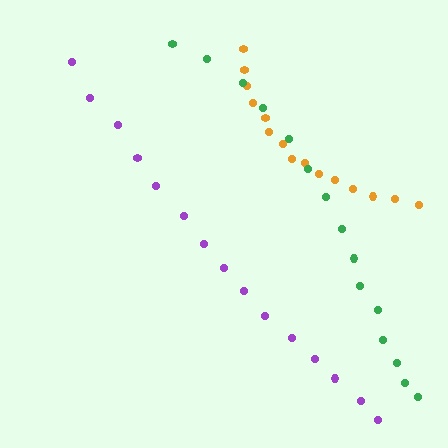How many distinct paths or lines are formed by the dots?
There are 3 distinct paths.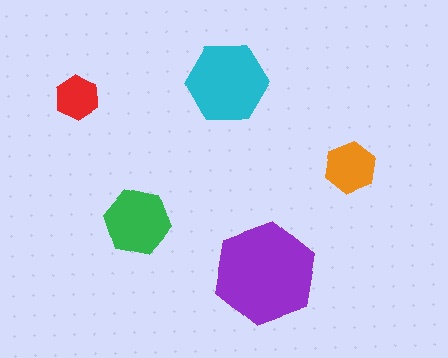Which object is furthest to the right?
The orange hexagon is rightmost.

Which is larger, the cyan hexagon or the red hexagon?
The cyan one.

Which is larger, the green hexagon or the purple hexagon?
The purple one.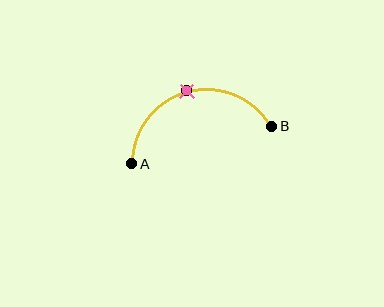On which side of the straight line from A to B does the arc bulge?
The arc bulges above the straight line connecting A and B.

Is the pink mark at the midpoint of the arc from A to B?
Yes. The pink mark lies on the arc at equal arc-length from both A and B — it is the arc midpoint.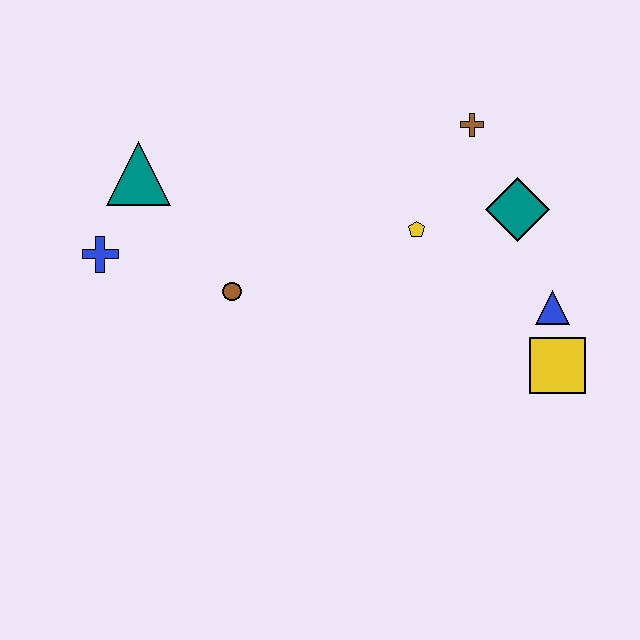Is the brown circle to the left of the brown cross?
Yes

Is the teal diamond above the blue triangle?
Yes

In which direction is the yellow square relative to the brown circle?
The yellow square is to the right of the brown circle.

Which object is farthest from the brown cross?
The blue cross is farthest from the brown cross.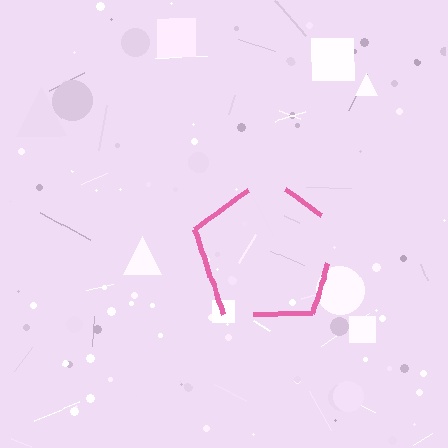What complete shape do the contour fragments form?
The contour fragments form a pentagon.